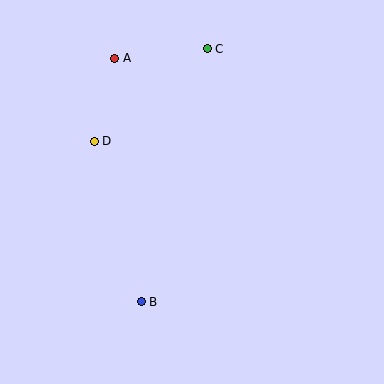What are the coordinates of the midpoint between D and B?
The midpoint between D and B is at (118, 222).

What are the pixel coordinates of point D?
Point D is at (94, 141).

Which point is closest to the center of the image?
Point D at (94, 141) is closest to the center.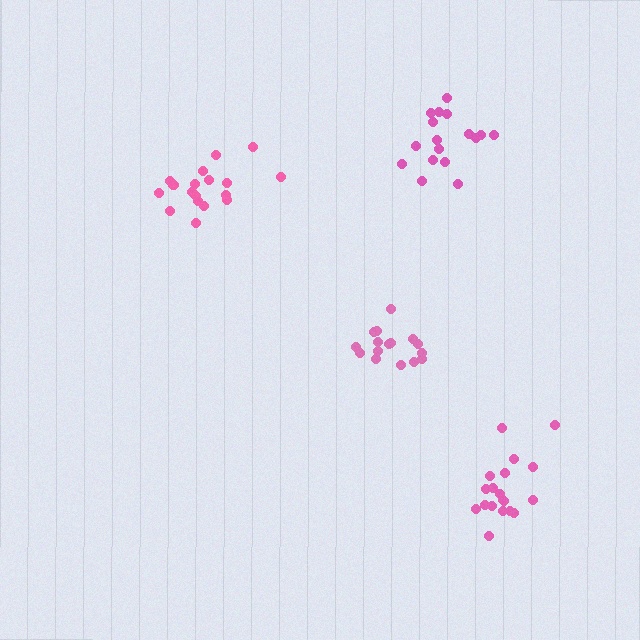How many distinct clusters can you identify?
There are 4 distinct clusters.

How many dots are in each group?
Group 1: 16 dots, Group 2: 19 dots, Group 3: 17 dots, Group 4: 19 dots (71 total).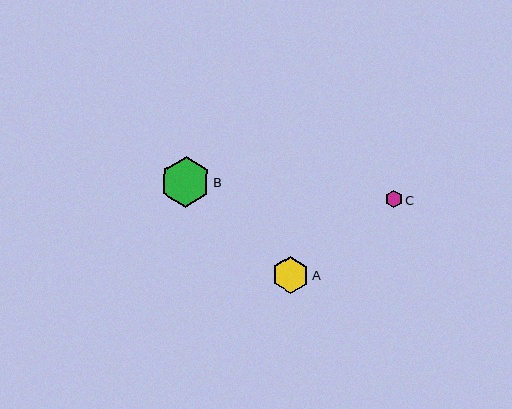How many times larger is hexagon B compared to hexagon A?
Hexagon B is approximately 1.4 times the size of hexagon A.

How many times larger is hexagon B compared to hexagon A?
Hexagon B is approximately 1.4 times the size of hexagon A.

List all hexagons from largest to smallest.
From largest to smallest: B, A, C.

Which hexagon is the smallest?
Hexagon C is the smallest with a size of approximately 17 pixels.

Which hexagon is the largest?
Hexagon B is the largest with a size of approximately 51 pixels.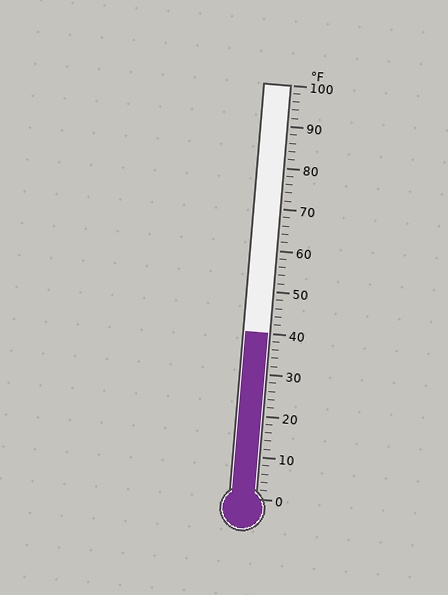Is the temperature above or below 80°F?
The temperature is below 80°F.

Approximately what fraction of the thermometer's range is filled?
The thermometer is filled to approximately 40% of its range.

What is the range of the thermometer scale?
The thermometer scale ranges from 0°F to 100°F.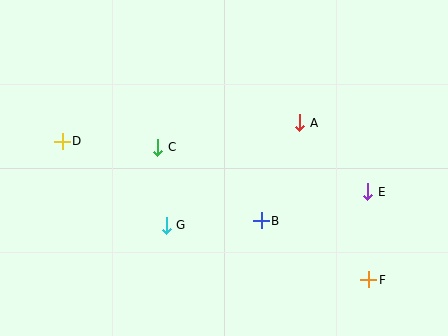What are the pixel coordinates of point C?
Point C is at (158, 147).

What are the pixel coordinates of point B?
Point B is at (261, 221).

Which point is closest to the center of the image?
Point B at (261, 221) is closest to the center.